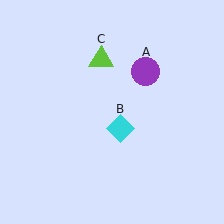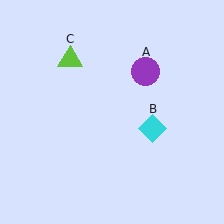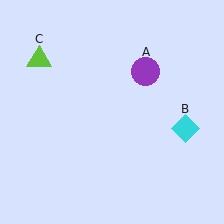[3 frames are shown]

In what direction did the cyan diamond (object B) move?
The cyan diamond (object B) moved right.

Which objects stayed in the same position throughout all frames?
Purple circle (object A) remained stationary.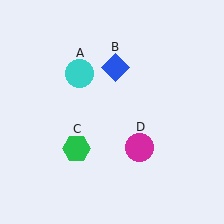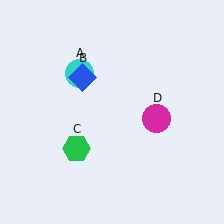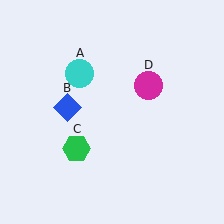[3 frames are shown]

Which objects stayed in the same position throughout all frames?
Cyan circle (object A) and green hexagon (object C) remained stationary.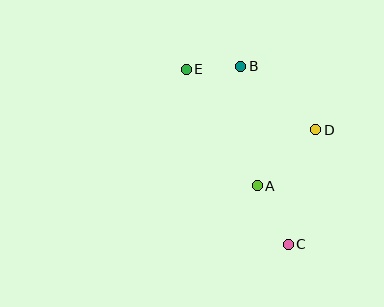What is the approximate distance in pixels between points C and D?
The distance between C and D is approximately 118 pixels.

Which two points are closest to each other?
Points B and E are closest to each other.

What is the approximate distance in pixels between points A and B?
The distance between A and B is approximately 120 pixels.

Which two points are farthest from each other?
Points C and E are farthest from each other.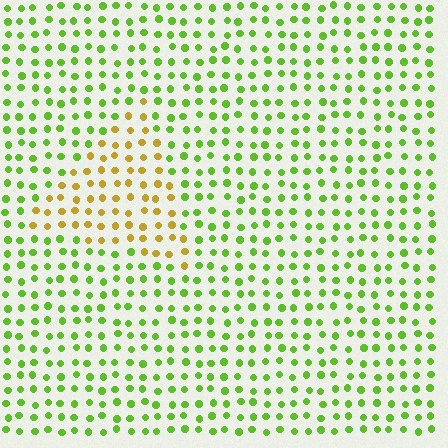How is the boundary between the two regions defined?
The boundary is defined purely by a slight shift in hue (about 51 degrees). Spacing, size, and orientation are identical on both sides.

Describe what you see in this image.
The image is filled with small lime elements in a uniform arrangement. A triangle-shaped region is visible where the elements are tinted to a slightly different hue, forming a subtle color boundary.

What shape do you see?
I see a triangle.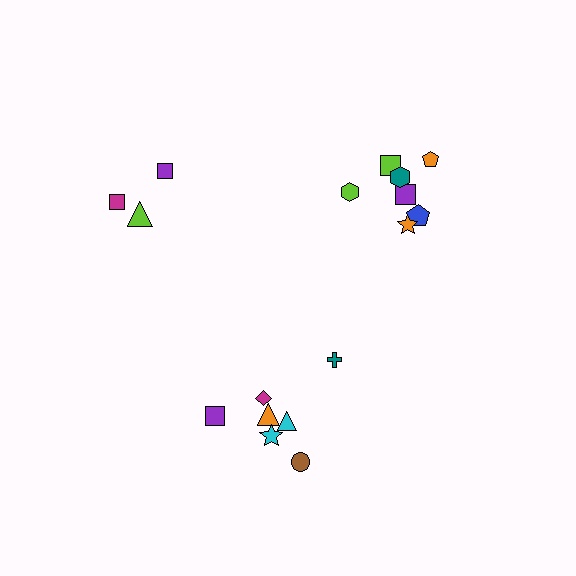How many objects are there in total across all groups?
There are 17 objects.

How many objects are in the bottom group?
There are 7 objects.